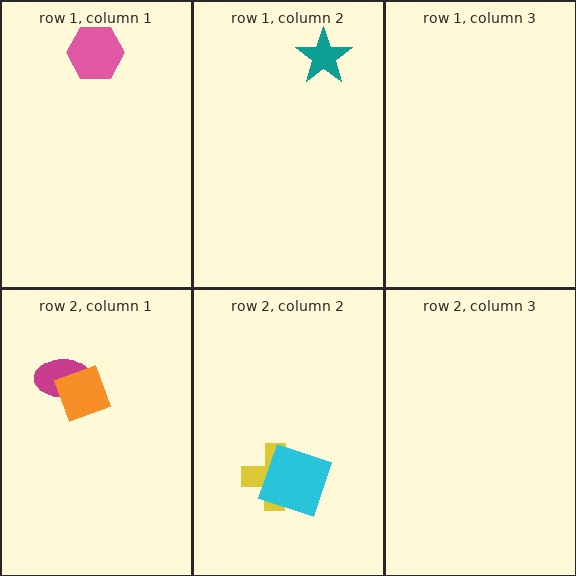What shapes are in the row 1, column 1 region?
The pink hexagon.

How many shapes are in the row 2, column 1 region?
2.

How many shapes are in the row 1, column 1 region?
1.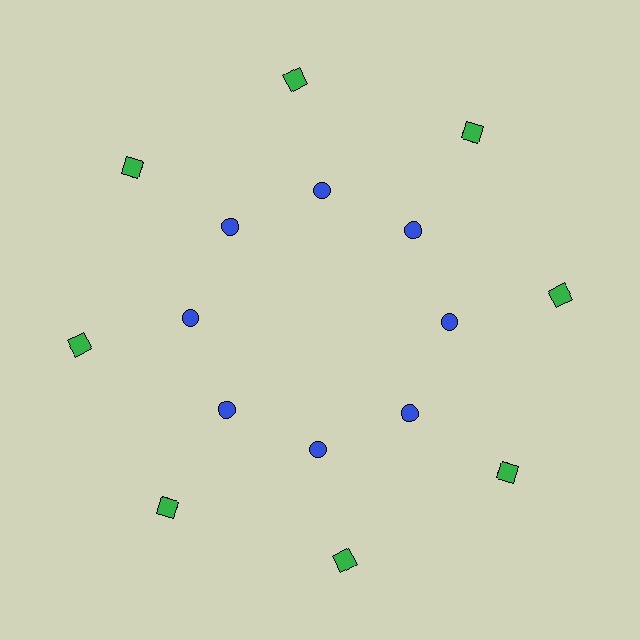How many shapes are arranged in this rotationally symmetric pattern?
There are 16 shapes, arranged in 8 groups of 2.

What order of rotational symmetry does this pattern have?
This pattern has 8-fold rotational symmetry.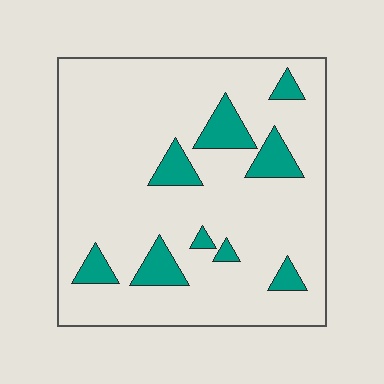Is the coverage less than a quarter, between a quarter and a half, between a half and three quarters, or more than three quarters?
Less than a quarter.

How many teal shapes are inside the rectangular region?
9.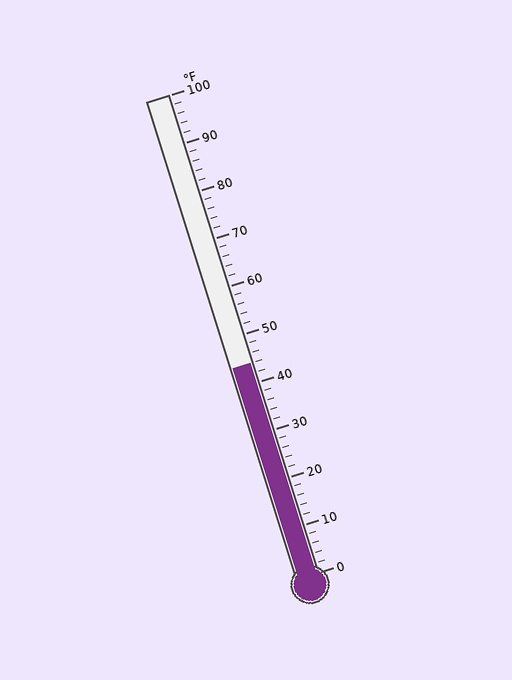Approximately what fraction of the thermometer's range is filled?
The thermometer is filled to approximately 45% of its range.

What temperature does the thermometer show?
The thermometer shows approximately 44°F.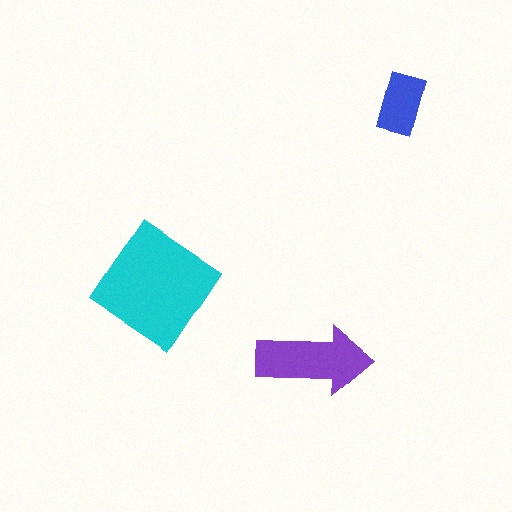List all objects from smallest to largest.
The blue rectangle, the purple arrow, the cyan diamond.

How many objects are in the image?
There are 3 objects in the image.